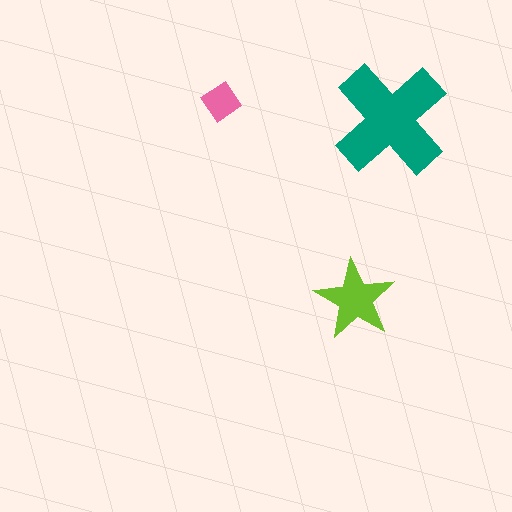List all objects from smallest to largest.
The pink diamond, the lime star, the teal cross.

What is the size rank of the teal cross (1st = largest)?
1st.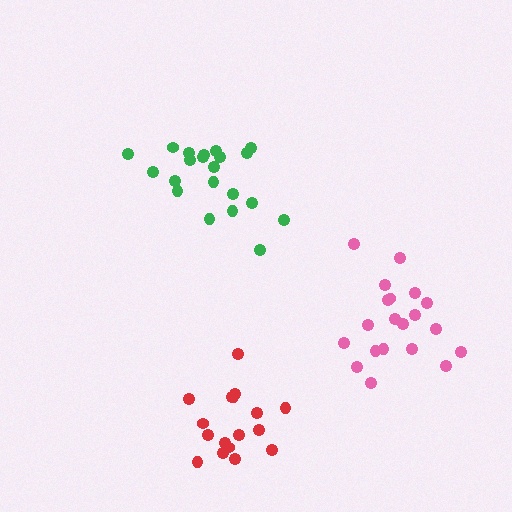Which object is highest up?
The green cluster is topmost.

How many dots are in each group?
Group 1: 20 dots, Group 2: 21 dots, Group 3: 17 dots (58 total).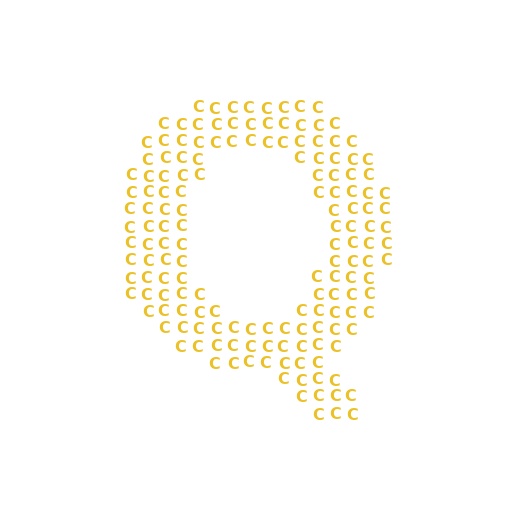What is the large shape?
The large shape is the letter Q.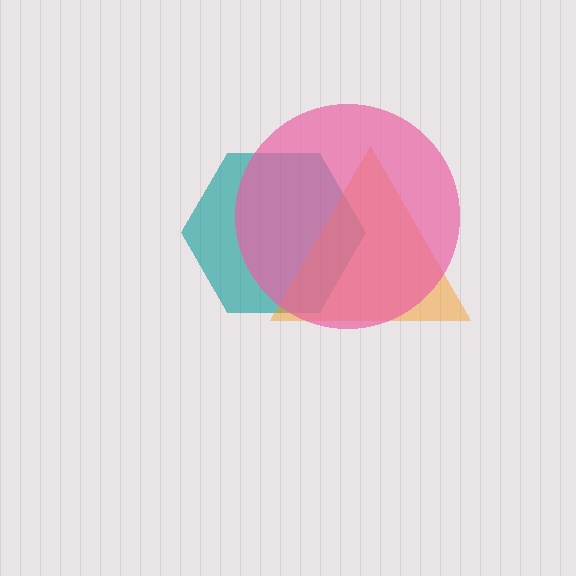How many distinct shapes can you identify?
There are 3 distinct shapes: a teal hexagon, an orange triangle, a pink circle.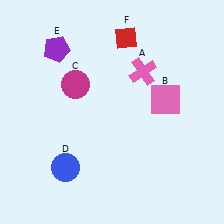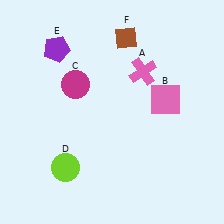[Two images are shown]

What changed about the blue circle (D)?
In Image 1, D is blue. In Image 2, it changed to lime.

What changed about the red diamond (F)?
In Image 1, F is red. In Image 2, it changed to brown.